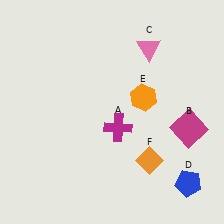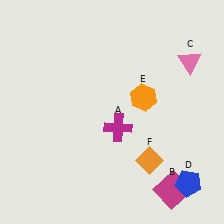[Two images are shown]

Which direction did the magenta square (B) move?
The magenta square (B) moved down.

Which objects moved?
The objects that moved are: the magenta square (B), the pink triangle (C).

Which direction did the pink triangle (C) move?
The pink triangle (C) moved right.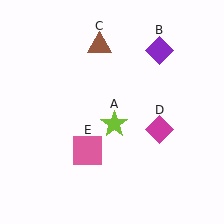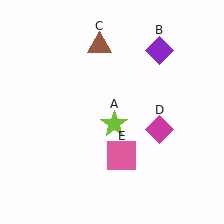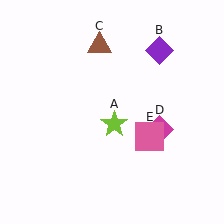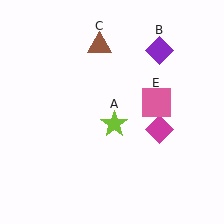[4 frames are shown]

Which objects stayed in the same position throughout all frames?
Lime star (object A) and purple diamond (object B) and brown triangle (object C) and magenta diamond (object D) remained stationary.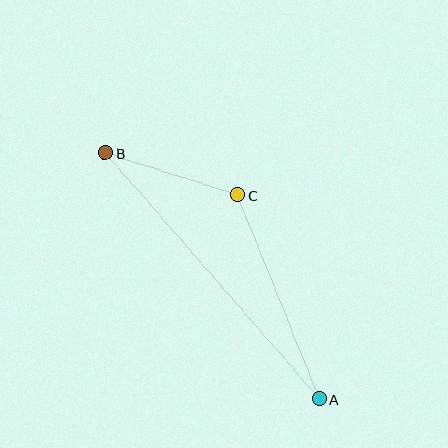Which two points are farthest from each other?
Points A and B are farthest from each other.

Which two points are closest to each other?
Points B and C are closest to each other.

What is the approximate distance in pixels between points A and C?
The distance between A and C is approximately 220 pixels.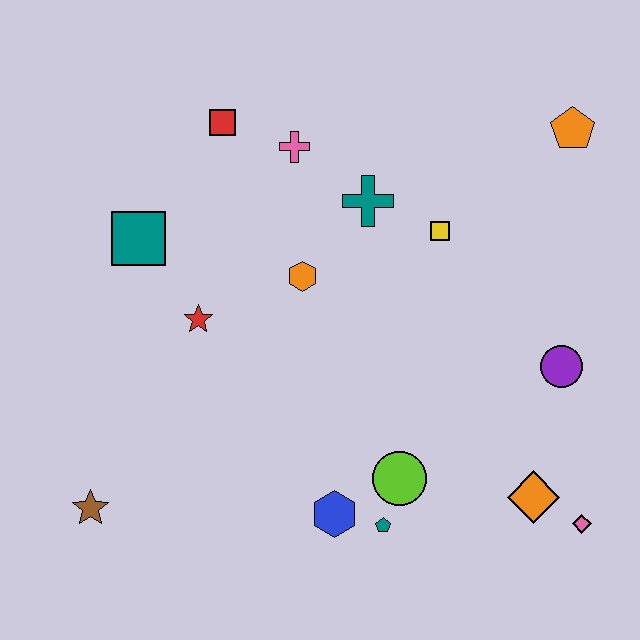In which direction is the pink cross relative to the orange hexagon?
The pink cross is above the orange hexagon.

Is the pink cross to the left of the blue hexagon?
Yes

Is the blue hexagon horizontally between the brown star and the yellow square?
Yes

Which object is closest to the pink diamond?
The orange diamond is closest to the pink diamond.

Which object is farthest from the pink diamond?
The red square is farthest from the pink diamond.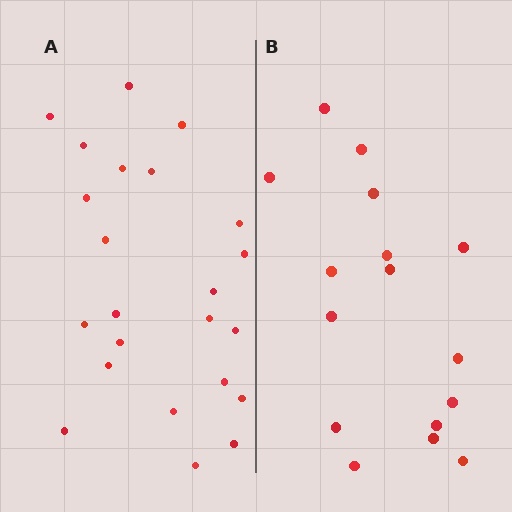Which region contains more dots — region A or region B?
Region A (the left region) has more dots.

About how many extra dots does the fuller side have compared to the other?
Region A has roughly 8 or so more dots than region B.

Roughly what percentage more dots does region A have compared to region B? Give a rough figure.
About 45% more.